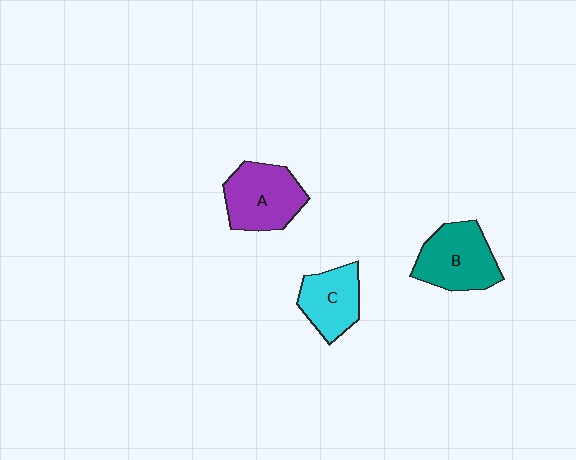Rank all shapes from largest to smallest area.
From largest to smallest: A (purple), B (teal), C (cyan).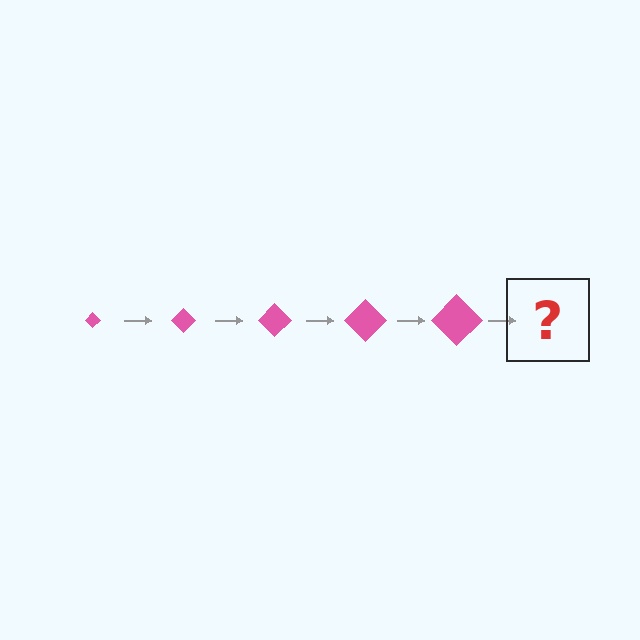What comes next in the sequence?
The next element should be a pink diamond, larger than the previous one.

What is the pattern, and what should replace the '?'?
The pattern is that the diamond gets progressively larger each step. The '?' should be a pink diamond, larger than the previous one.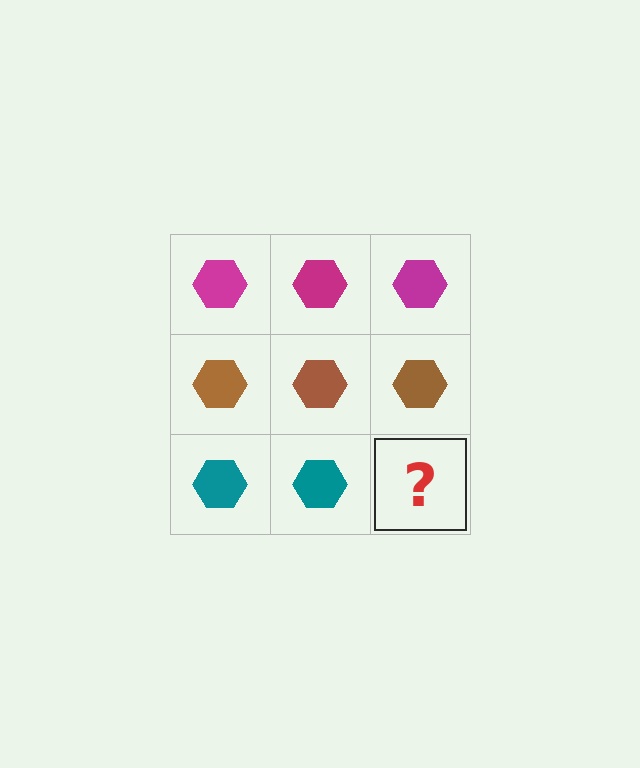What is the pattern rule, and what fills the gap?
The rule is that each row has a consistent color. The gap should be filled with a teal hexagon.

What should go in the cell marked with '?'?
The missing cell should contain a teal hexagon.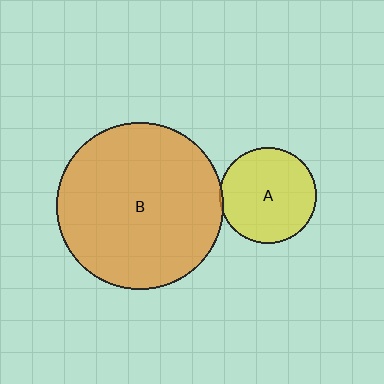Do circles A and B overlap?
Yes.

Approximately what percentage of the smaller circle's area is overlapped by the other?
Approximately 5%.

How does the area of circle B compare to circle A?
Approximately 3.0 times.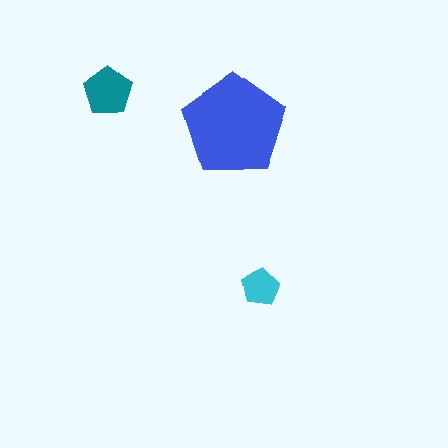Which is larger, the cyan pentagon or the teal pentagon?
The teal one.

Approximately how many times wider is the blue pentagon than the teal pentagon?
About 2 times wider.